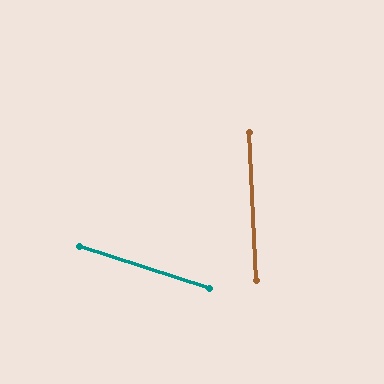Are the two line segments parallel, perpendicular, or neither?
Neither parallel nor perpendicular — they differ by about 69°.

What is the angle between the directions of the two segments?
Approximately 69 degrees.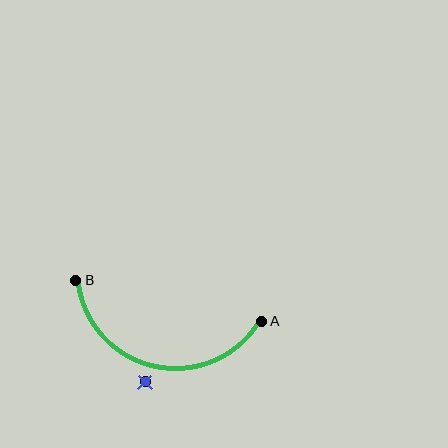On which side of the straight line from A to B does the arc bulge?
The arc bulges below the straight line connecting A and B.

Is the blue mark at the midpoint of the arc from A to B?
No — the blue mark does not lie on the arc at all. It sits slightly outside the curve.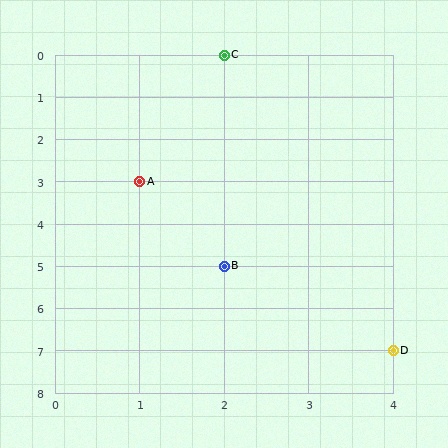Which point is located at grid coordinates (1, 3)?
Point A is at (1, 3).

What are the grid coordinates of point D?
Point D is at grid coordinates (4, 7).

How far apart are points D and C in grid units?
Points D and C are 2 columns and 7 rows apart (about 7.3 grid units diagonally).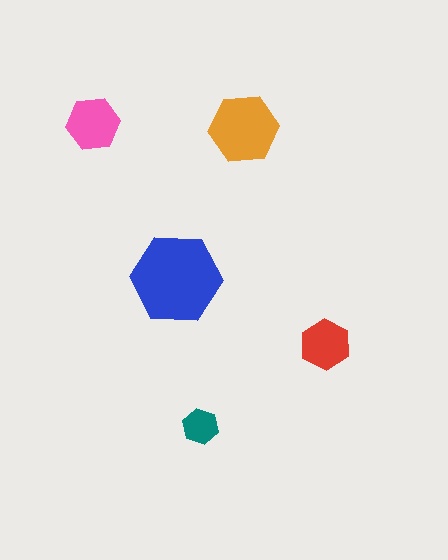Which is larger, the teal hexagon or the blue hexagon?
The blue one.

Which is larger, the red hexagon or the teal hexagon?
The red one.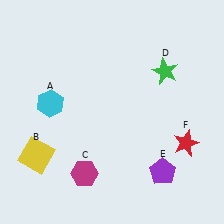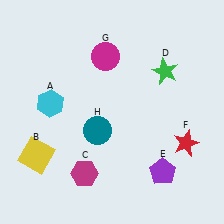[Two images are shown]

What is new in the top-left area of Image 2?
A magenta circle (G) was added in the top-left area of Image 2.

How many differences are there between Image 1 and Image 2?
There are 2 differences between the two images.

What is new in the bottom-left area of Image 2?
A teal circle (H) was added in the bottom-left area of Image 2.